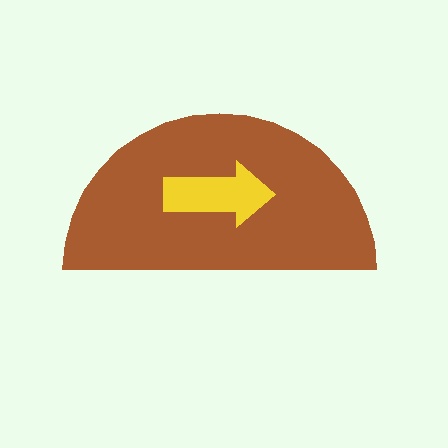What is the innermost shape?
The yellow arrow.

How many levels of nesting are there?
2.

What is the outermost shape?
The brown semicircle.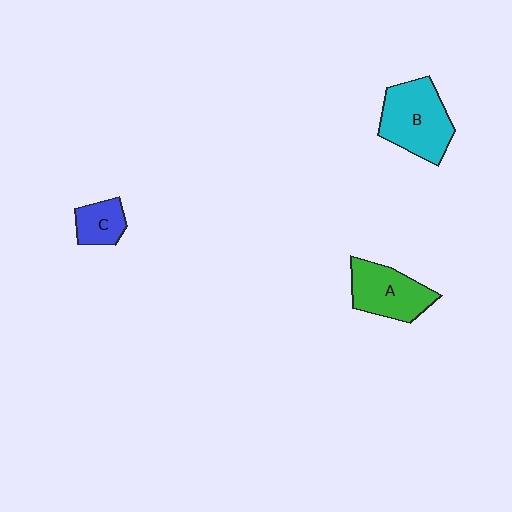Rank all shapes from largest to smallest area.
From largest to smallest: B (cyan), A (green), C (blue).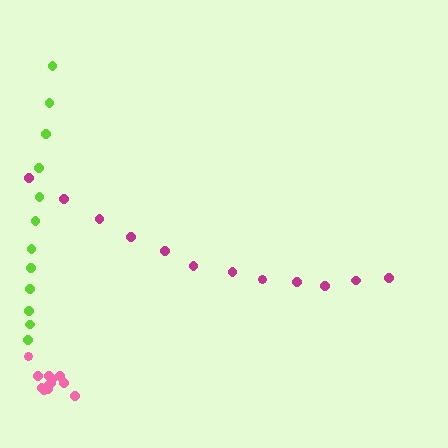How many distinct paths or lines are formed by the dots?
There are 3 distinct paths.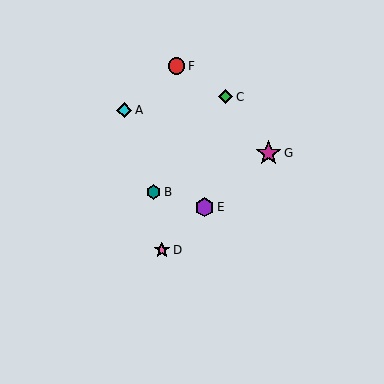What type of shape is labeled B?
Shape B is a teal hexagon.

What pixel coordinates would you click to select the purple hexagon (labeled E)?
Click at (204, 207) to select the purple hexagon E.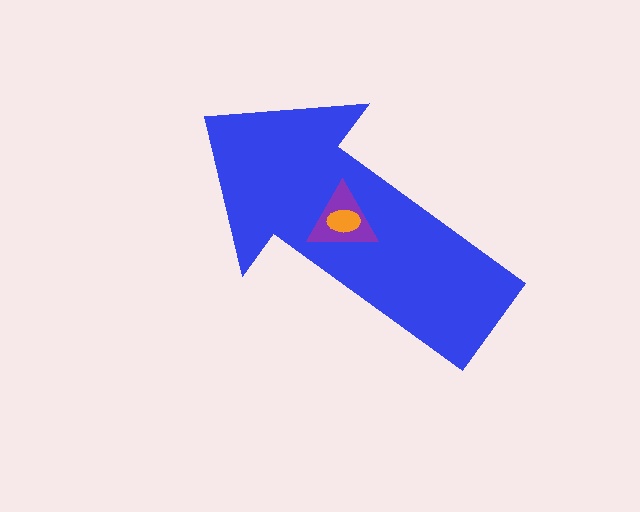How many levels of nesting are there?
3.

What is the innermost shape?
The orange ellipse.